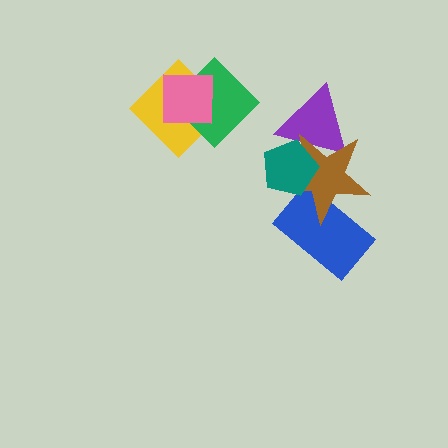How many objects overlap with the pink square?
2 objects overlap with the pink square.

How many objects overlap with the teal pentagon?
2 objects overlap with the teal pentagon.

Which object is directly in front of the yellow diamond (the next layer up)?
The green diamond is directly in front of the yellow diamond.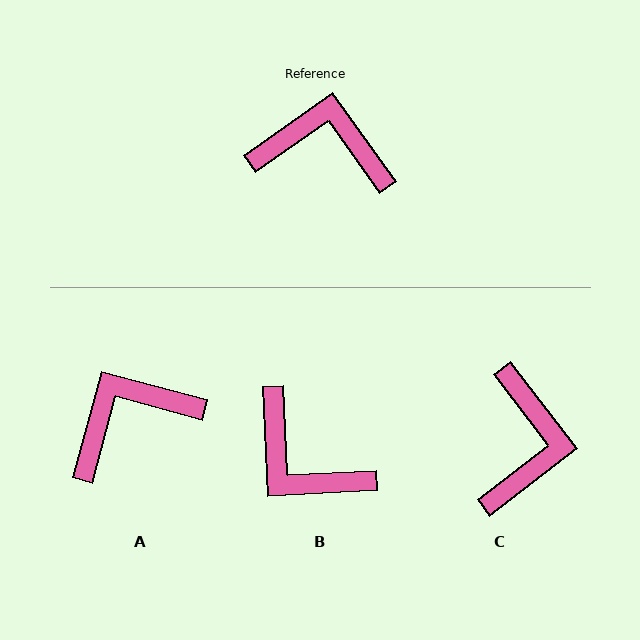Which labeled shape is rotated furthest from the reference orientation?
B, about 148 degrees away.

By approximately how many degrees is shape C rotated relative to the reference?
Approximately 88 degrees clockwise.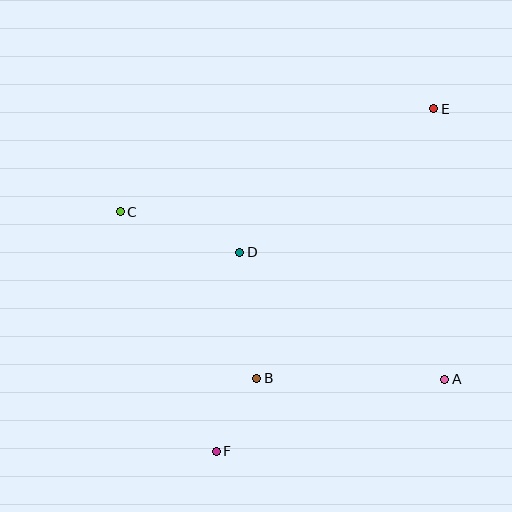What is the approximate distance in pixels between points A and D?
The distance between A and D is approximately 241 pixels.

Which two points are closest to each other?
Points B and F are closest to each other.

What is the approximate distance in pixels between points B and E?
The distance between B and E is approximately 323 pixels.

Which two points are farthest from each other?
Points E and F are farthest from each other.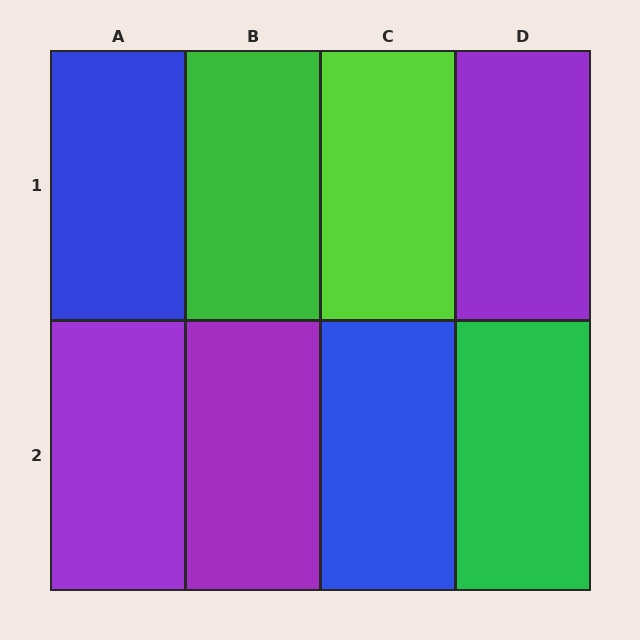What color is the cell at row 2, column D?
Green.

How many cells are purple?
3 cells are purple.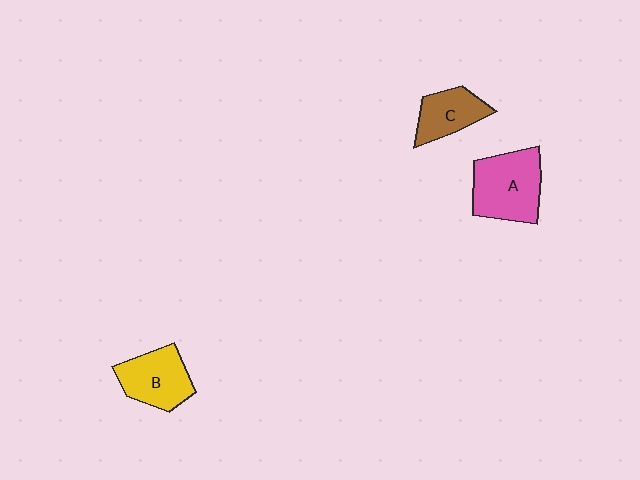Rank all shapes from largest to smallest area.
From largest to smallest: A (pink), B (yellow), C (brown).